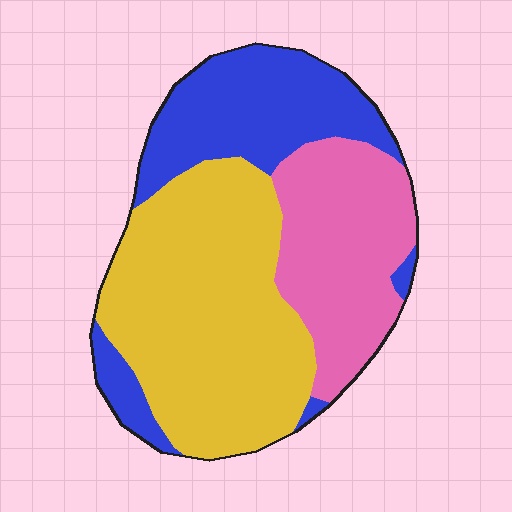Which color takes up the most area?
Yellow, at roughly 45%.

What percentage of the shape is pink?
Pink covers 26% of the shape.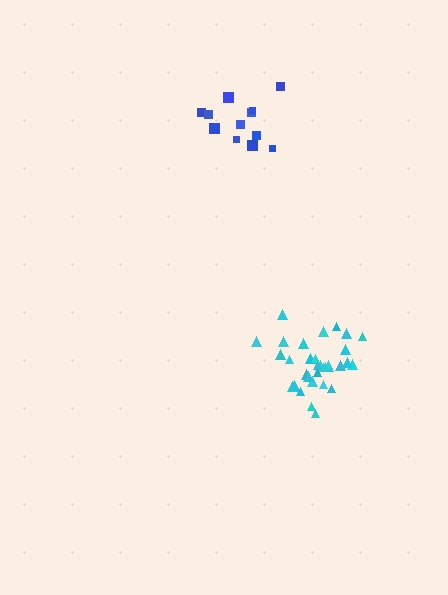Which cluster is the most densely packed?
Cyan.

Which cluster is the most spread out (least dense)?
Blue.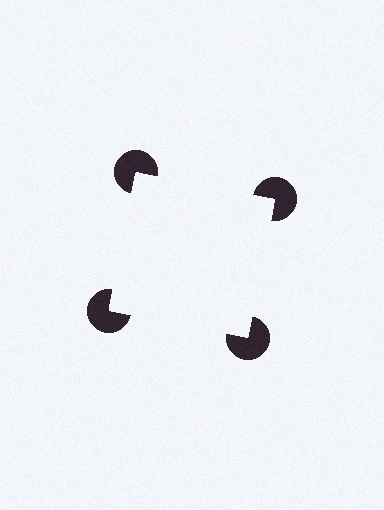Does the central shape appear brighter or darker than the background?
It typically appears slightly brighter than the background, even though no actual brightness change is drawn.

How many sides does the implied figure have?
4 sides.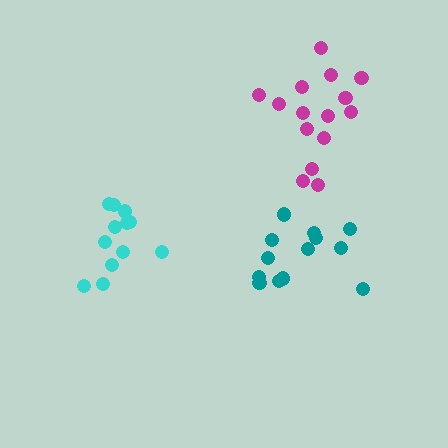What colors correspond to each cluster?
The clusters are colored: magenta, teal, cyan.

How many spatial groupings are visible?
There are 3 spatial groupings.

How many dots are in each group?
Group 1: 15 dots, Group 2: 14 dots, Group 3: 12 dots (41 total).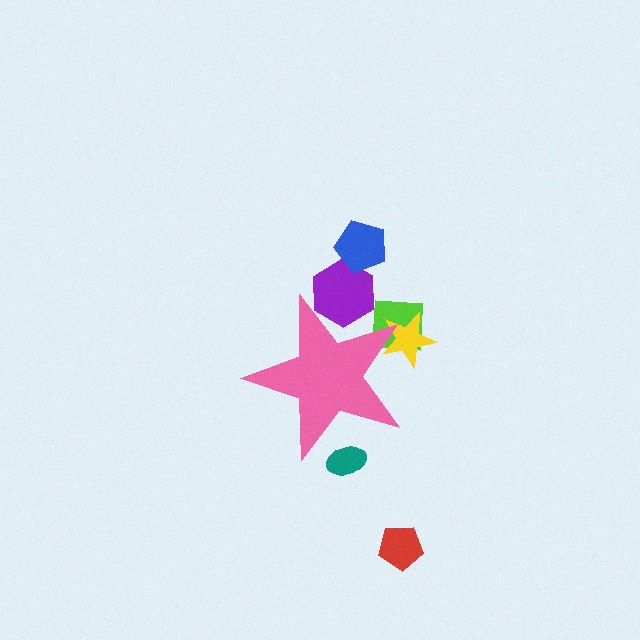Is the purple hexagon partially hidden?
Yes, the purple hexagon is partially hidden behind the pink star.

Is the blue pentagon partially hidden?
No, the blue pentagon is fully visible.